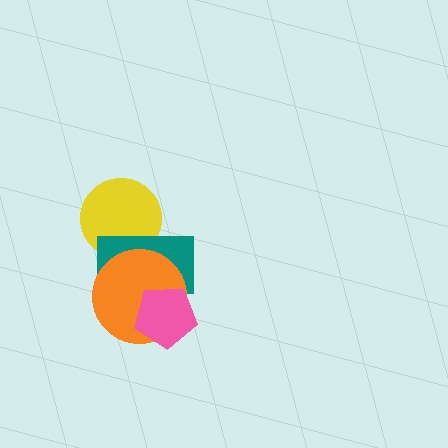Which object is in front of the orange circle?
The pink pentagon is in front of the orange circle.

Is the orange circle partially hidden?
Yes, it is partially covered by another shape.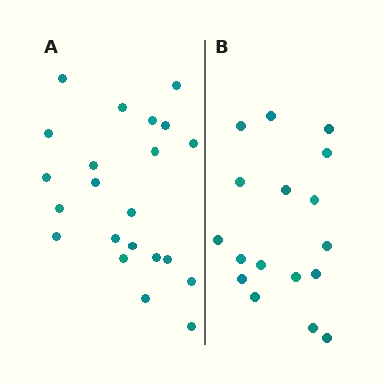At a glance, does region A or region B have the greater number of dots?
Region A (the left region) has more dots.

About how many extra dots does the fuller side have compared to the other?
Region A has about 5 more dots than region B.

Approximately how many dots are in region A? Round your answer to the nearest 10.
About 20 dots. (The exact count is 22, which rounds to 20.)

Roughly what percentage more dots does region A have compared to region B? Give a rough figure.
About 30% more.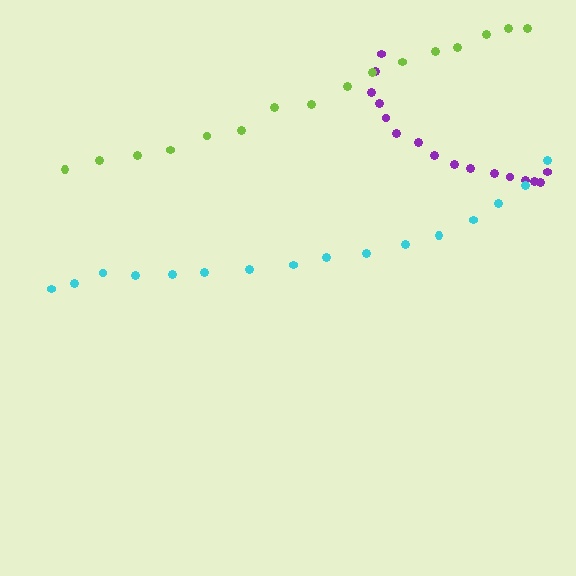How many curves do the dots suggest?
There are 3 distinct paths.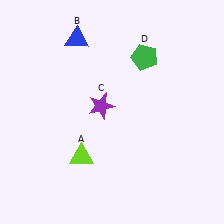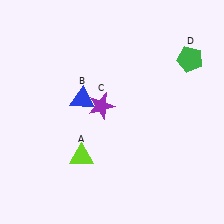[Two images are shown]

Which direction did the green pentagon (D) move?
The green pentagon (D) moved right.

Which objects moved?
The objects that moved are: the blue triangle (B), the green pentagon (D).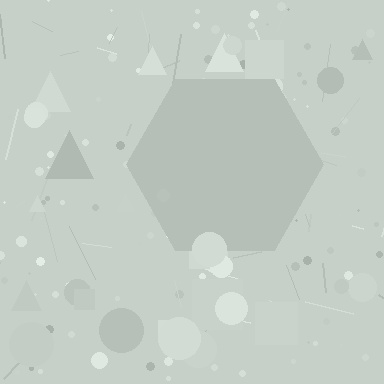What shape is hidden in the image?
A hexagon is hidden in the image.